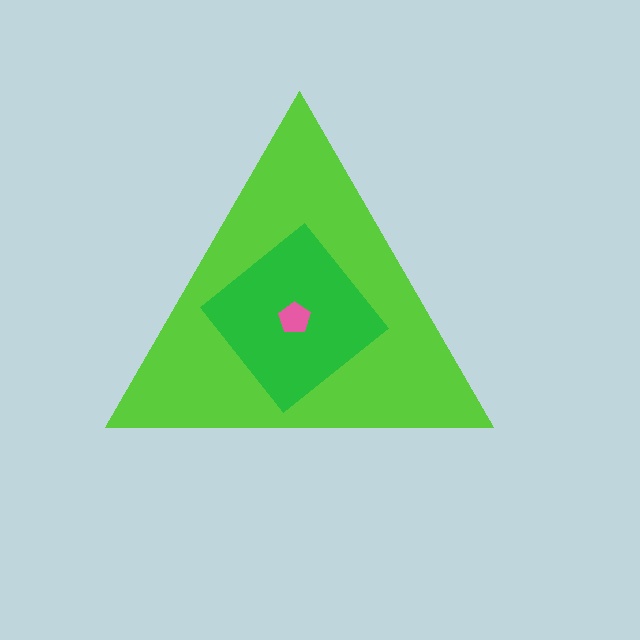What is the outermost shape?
The lime triangle.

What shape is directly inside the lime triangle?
The green diamond.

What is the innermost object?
The pink pentagon.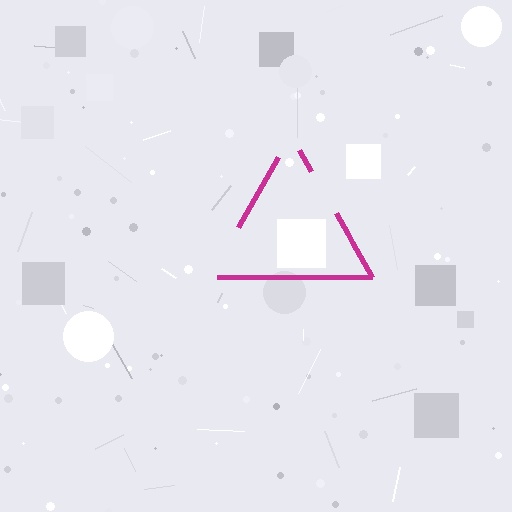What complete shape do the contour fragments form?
The contour fragments form a triangle.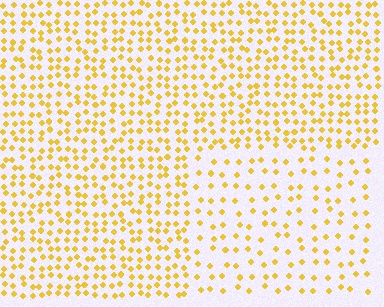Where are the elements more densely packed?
The elements are more densely packed outside the rectangle boundary.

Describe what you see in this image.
The image contains small yellow elements arranged at two different densities. A rectangle-shaped region is visible where the elements are less densely packed than the surrounding area.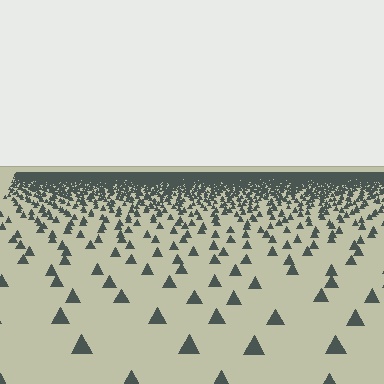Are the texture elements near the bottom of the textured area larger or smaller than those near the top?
Larger. Near the bottom, elements are closer to the viewer and appear at a bigger on-screen size.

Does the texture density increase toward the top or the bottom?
Density increases toward the top.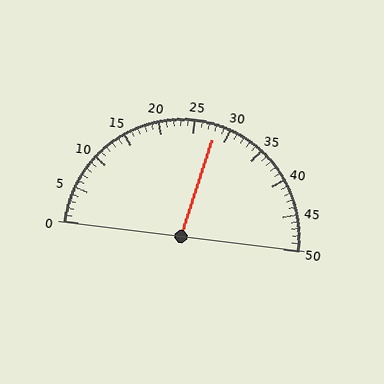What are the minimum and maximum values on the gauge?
The gauge ranges from 0 to 50.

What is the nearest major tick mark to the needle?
The nearest major tick mark is 30.